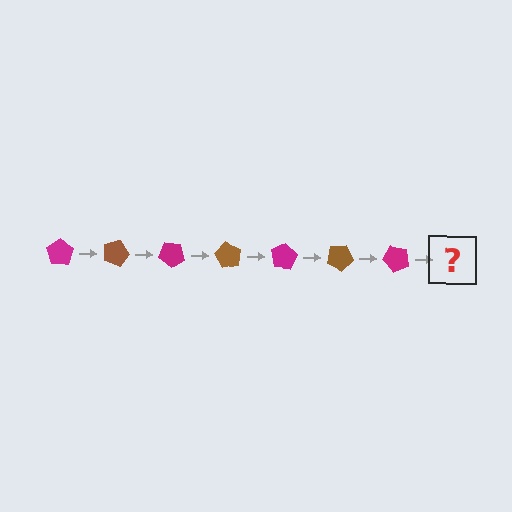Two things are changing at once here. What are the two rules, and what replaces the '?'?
The two rules are that it rotates 20 degrees each step and the color cycles through magenta and brown. The '?' should be a brown pentagon, rotated 140 degrees from the start.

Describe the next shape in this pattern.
It should be a brown pentagon, rotated 140 degrees from the start.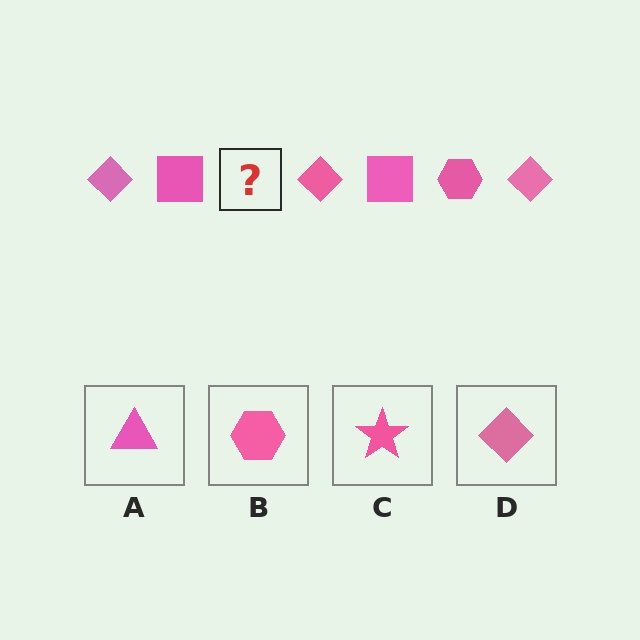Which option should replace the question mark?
Option B.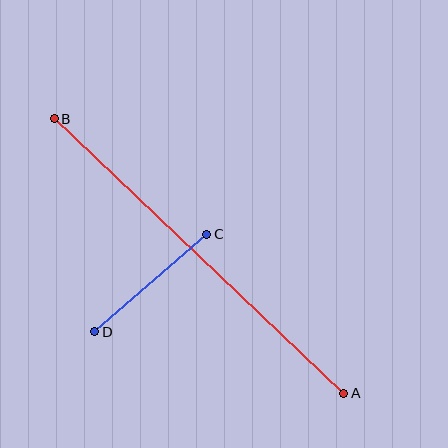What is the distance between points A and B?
The distance is approximately 399 pixels.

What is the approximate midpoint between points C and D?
The midpoint is at approximately (151, 283) pixels.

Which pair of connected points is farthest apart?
Points A and B are farthest apart.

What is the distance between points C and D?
The distance is approximately 148 pixels.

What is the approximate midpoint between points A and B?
The midpoint is at approximately (199, 256) pixels.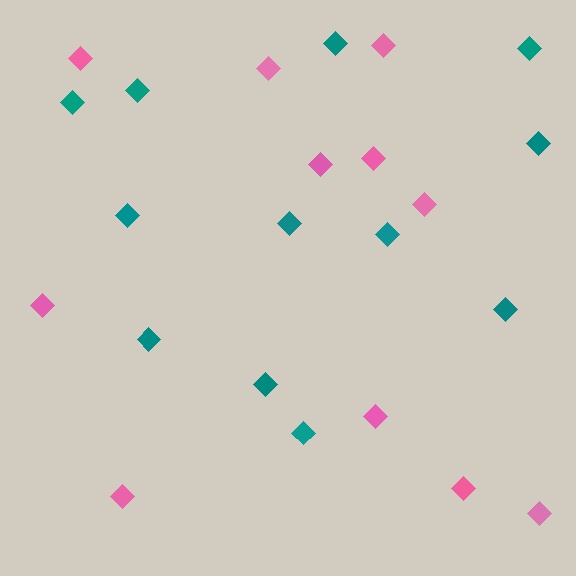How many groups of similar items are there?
There are 2 groups: one group of teal diamonds (12) and one group of pink diamonds (11).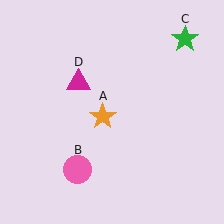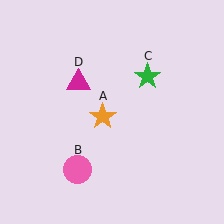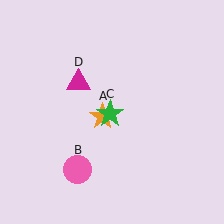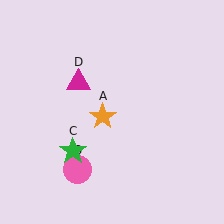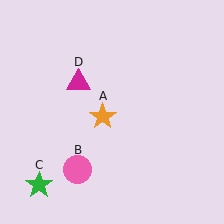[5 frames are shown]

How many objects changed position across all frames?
1 object changed position: green star (object C).